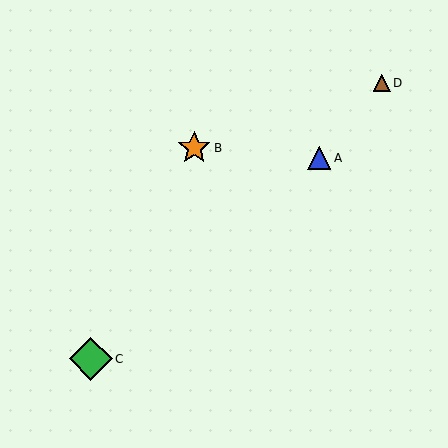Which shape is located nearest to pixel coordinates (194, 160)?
The orange star (labeled B) at (194, 148) is nearest to that location.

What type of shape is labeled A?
Shape A is a blue triangle.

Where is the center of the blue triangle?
The center of the blue triangle is at (319, 158).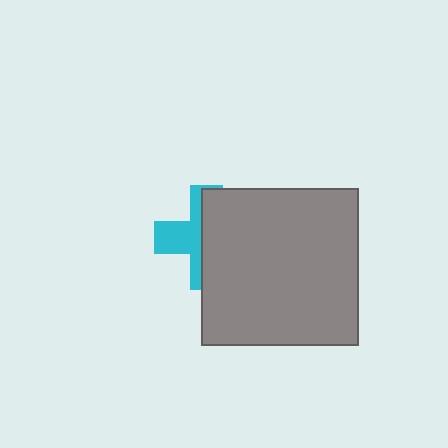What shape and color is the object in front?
The object in front is a gray square.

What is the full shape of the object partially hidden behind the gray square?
The partially hidden object is a cyan cross.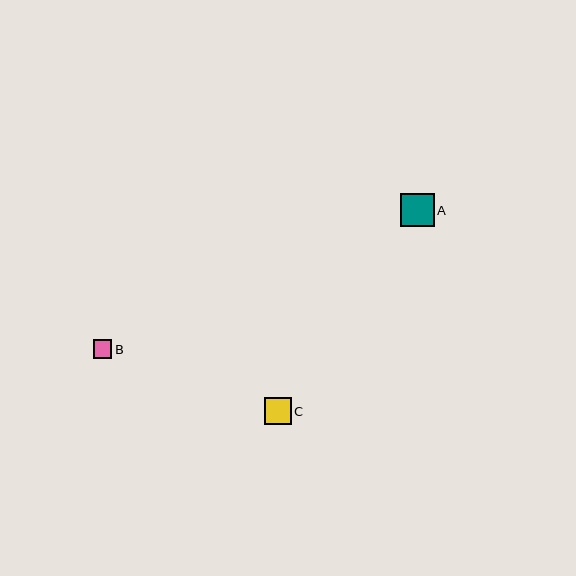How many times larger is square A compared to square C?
Square A is approximately 1.2 times the size of square C.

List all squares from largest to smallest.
From largest to smallest: A, C, B.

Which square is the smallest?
Square B is the smallest with a size of approximately 18 pixels.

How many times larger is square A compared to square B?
Square A is approximately 1.8 times the size of square B.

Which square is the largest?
Square A is the largest with a size of approximately 33 pixels.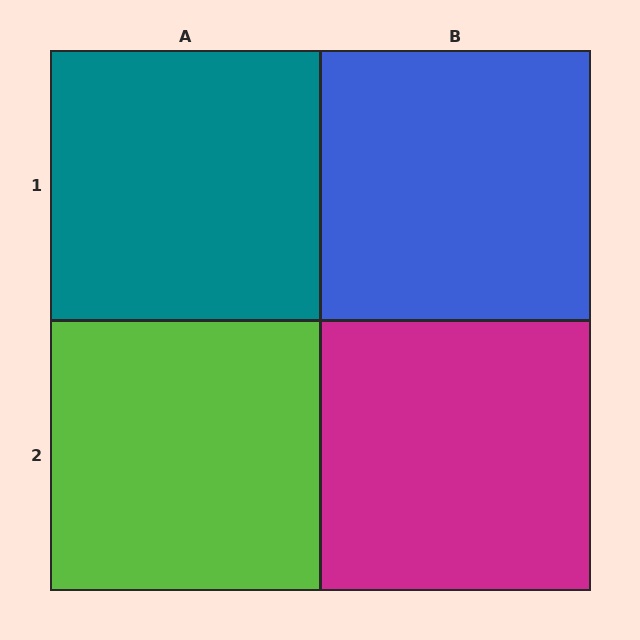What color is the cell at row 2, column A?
Lime.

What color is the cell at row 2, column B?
Magenta.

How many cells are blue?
1 cell is blue.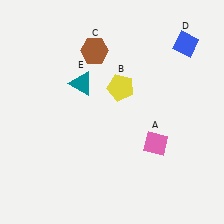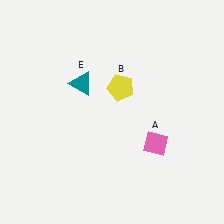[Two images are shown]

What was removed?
The blue diamond (D), the brown hexagon (C) were removed in Image 2.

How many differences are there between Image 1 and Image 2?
There are 2 differences between the two images.